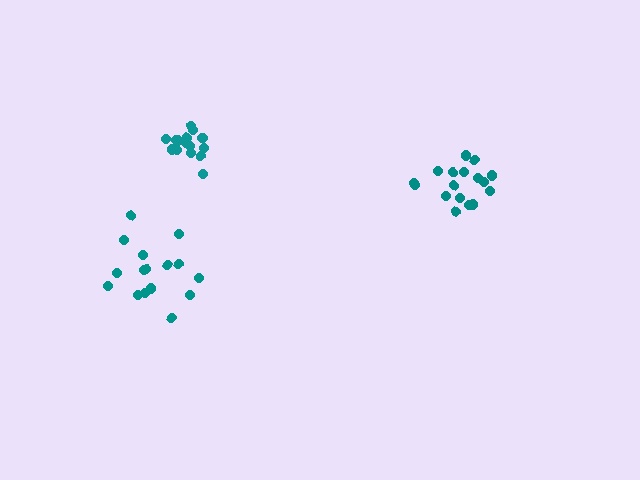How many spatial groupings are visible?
There are 3 spatial groupings.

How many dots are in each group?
Group 1: 16 dots, Group 2: 17 dots, Group 3: 15 dots (48 total).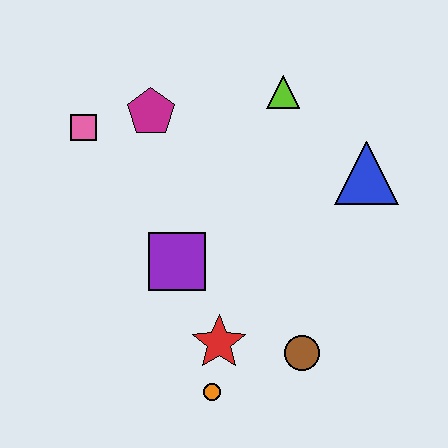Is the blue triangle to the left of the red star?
No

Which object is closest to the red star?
The orange circle is closest to the red star.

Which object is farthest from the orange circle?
The lime triangle is farthest from the orange circle.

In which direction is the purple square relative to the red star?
The purple square is above the red star.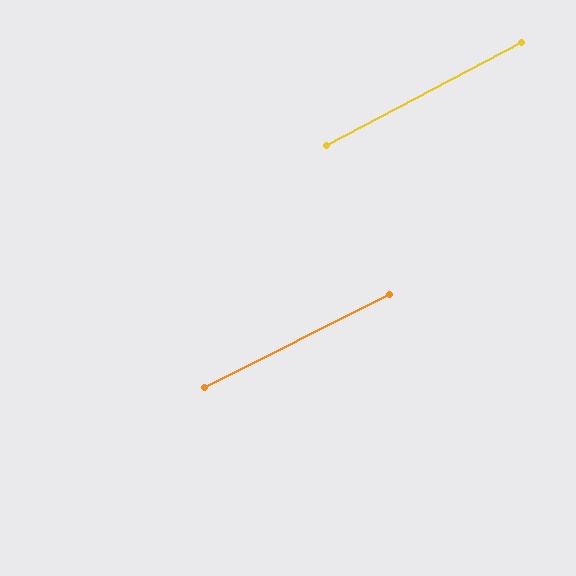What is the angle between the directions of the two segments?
Approximately 1 degree.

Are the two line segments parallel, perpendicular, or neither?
Parallel — their directions differ by only 1.2°.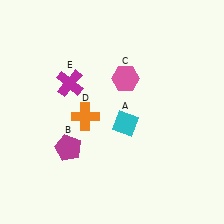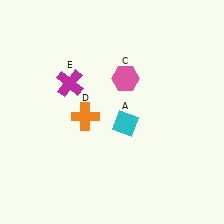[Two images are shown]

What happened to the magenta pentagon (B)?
The magenta pentagon (B) was removed in Image 2. It was in the bottom-left area of Image 1.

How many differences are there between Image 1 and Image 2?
There is 1 difference between the two images.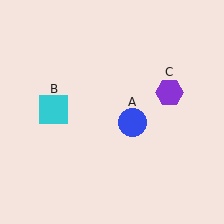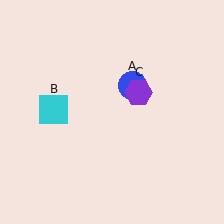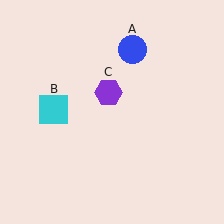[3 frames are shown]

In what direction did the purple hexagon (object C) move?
The purple hexagon (object C) moved left.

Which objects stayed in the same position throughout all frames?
Cyan square (object B) remained stationary.